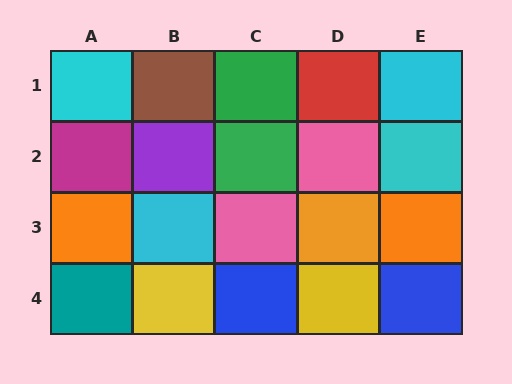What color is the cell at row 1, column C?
Green.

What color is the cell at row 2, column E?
Cyan.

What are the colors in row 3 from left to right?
Orange, cyan, pink, orange, orange.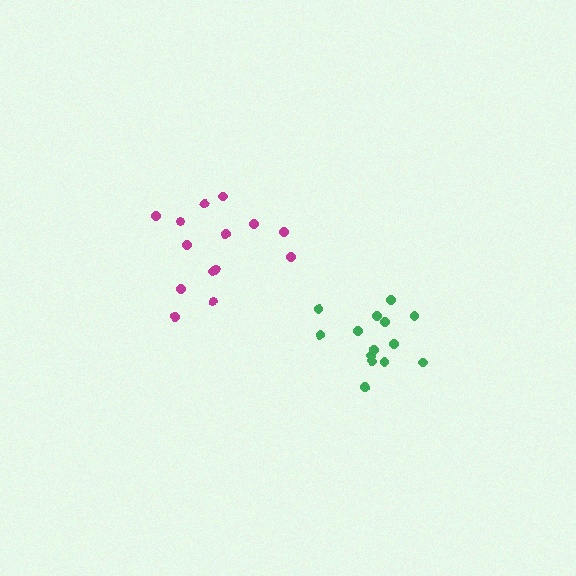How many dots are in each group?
Group 1: 15 dots, Group 2: 14 dots (29 total).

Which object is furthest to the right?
The green cluster is rightmost.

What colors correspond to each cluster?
The clusters are colored: magenta, green.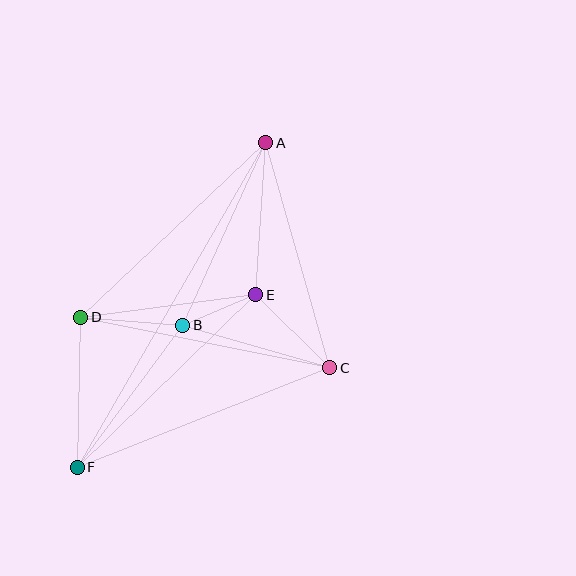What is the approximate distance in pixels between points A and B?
The distance between A and B is approximately 200 pixels.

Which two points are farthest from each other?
Points A and F are farthest from each other.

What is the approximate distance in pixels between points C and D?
The distance between C and D is approximately 254 pixels.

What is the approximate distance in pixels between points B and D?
The distance between B and D is approximately 102 pixels.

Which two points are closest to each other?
Points B and E are closest to each other.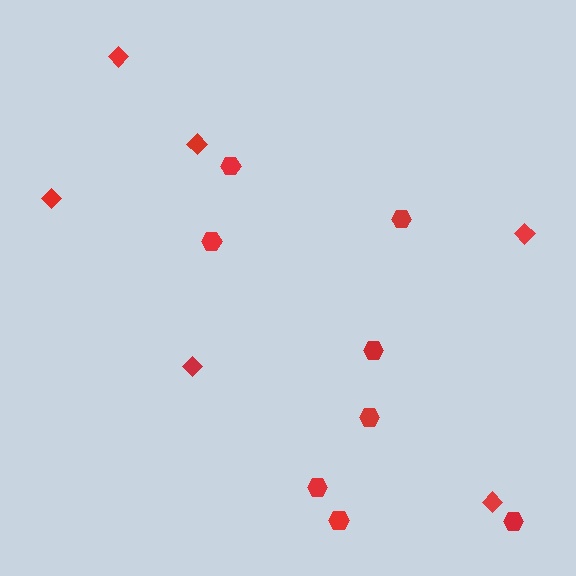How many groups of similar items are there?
There are 2 groups: one group of diamonds (6) and one group of hexagons (8).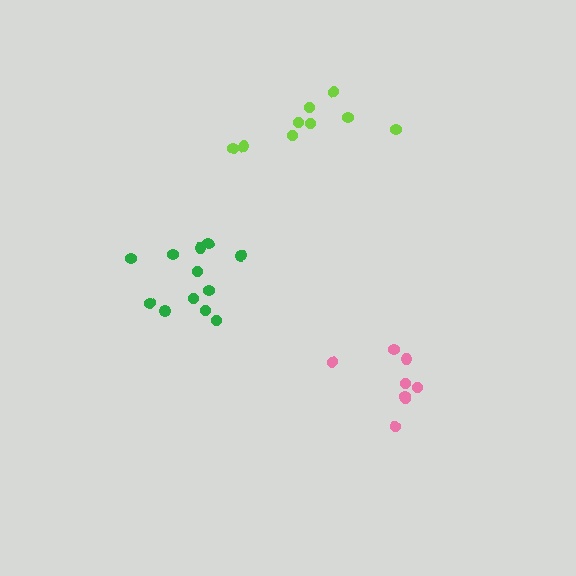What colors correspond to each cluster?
The clusters are colored: green, lime, pink.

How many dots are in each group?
Group 1: 12 dots, Group 2: 9 dots, Group 3: 8 dots (29 total).